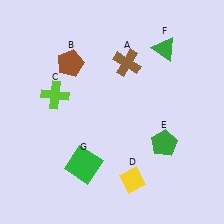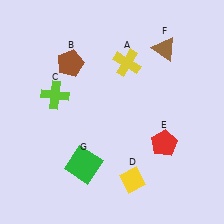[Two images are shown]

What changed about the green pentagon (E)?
In Image 1, E is green. In Image 2, it changed to red.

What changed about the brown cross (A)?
In Image 1, A is brown. In Image 2, it changed to yellow.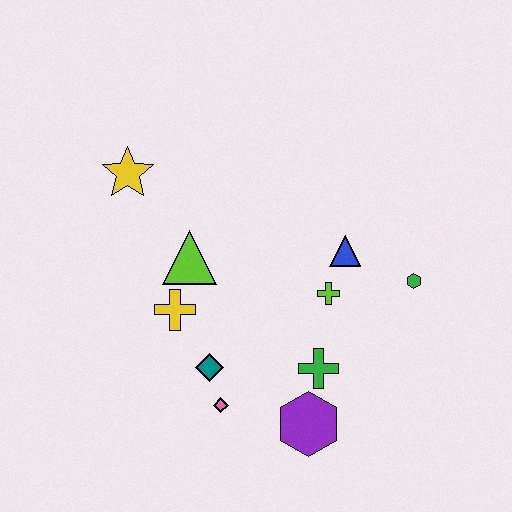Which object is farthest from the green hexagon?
The yellow star is farthest from the green hexagon.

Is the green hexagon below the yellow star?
Yes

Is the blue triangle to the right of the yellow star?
Yes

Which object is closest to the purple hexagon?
The green cross is closest to the purple hexagon.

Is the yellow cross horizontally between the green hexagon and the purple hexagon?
No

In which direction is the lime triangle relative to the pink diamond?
The lime triangle is above the pink diamond.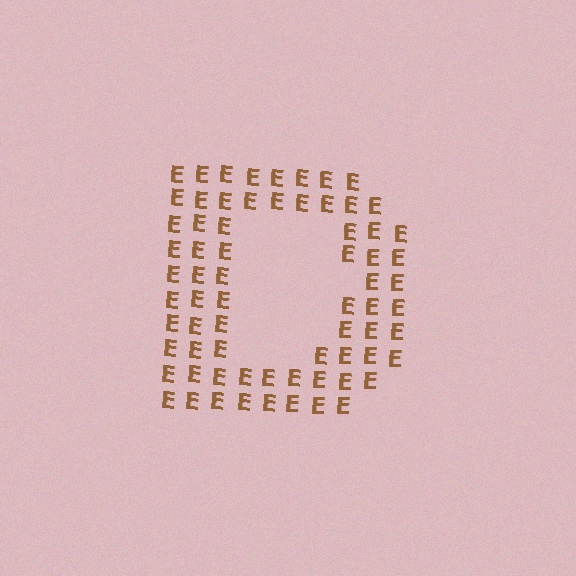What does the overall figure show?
The overall figure shows the letter D.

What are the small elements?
The small elements are letter E's.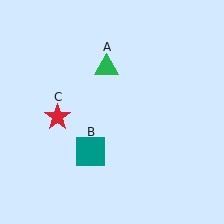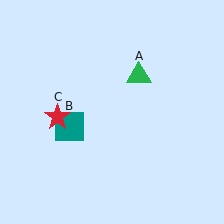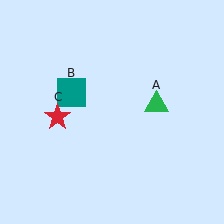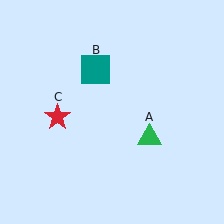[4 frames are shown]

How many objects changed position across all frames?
2 objects changed position: green triangle (object A), teal square (object B).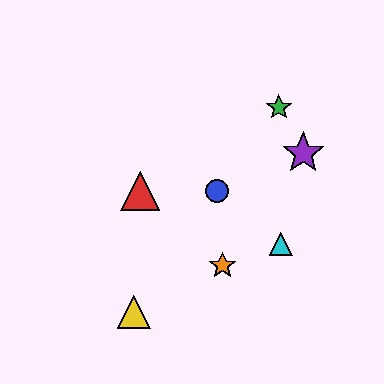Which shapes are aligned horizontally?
The red triangle, the blue circle are aligned horizontally.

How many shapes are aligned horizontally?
2 shapes (the red triangle, the blue circle) are aligned horizontally.